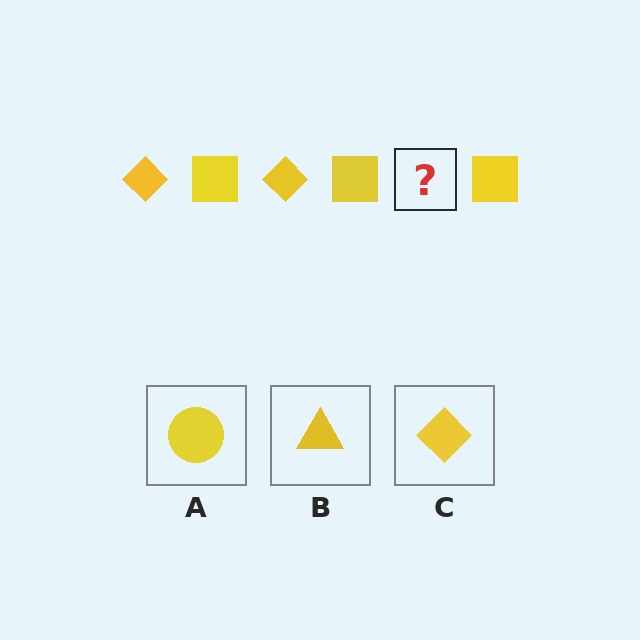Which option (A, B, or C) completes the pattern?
C.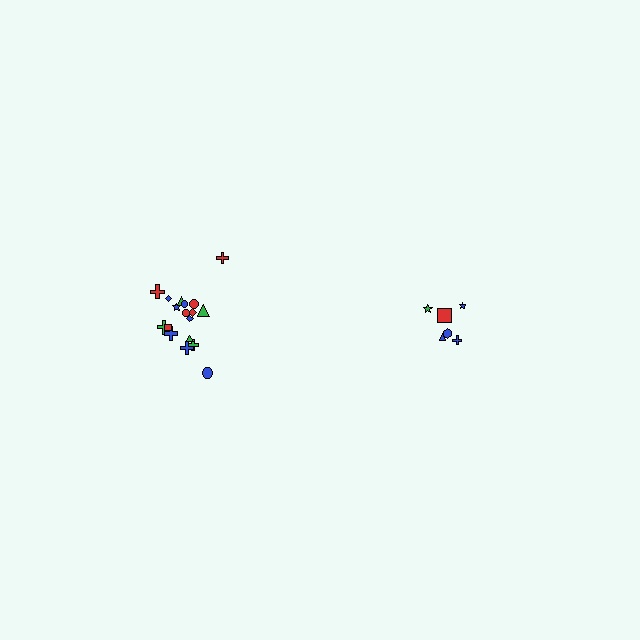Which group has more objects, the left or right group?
The left group.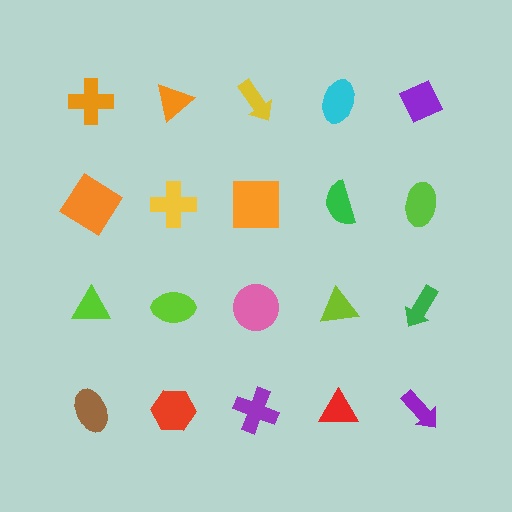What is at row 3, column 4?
A lime triangle.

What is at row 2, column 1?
An orange diamond.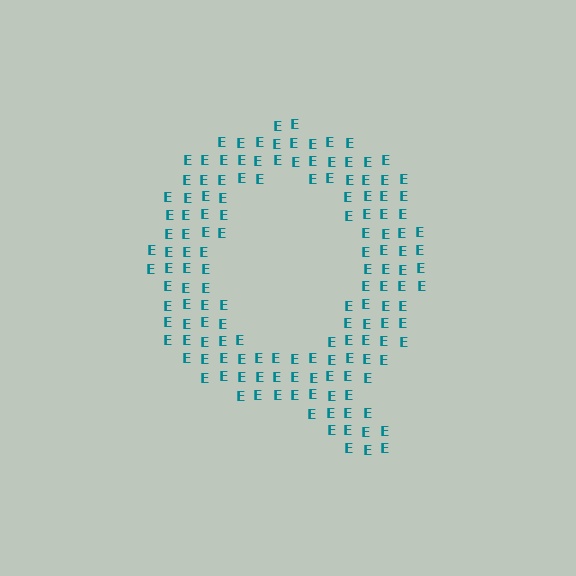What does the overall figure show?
The overall figure shows the letter Q.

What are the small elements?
The small elements are letter E's.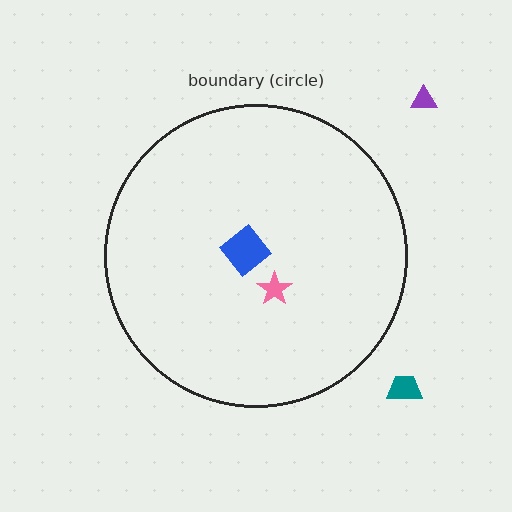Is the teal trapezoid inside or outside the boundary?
Outside.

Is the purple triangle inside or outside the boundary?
Outside.